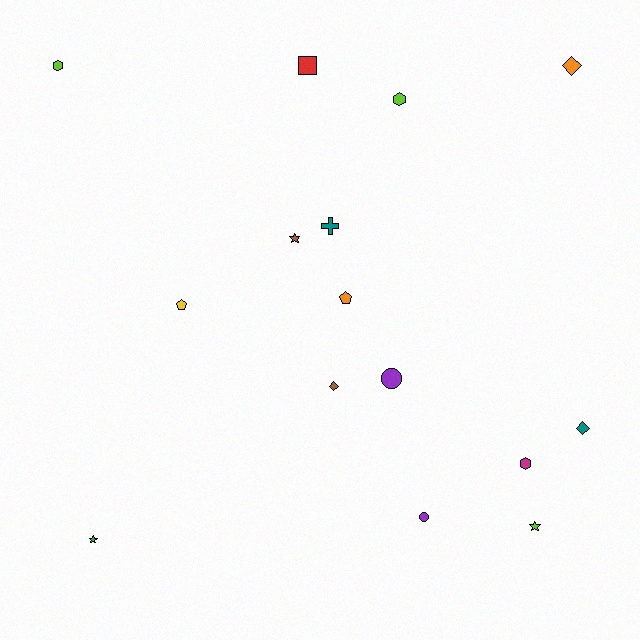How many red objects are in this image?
There is 1 red object.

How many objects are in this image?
There are 15 objects.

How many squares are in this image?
There is 1 square.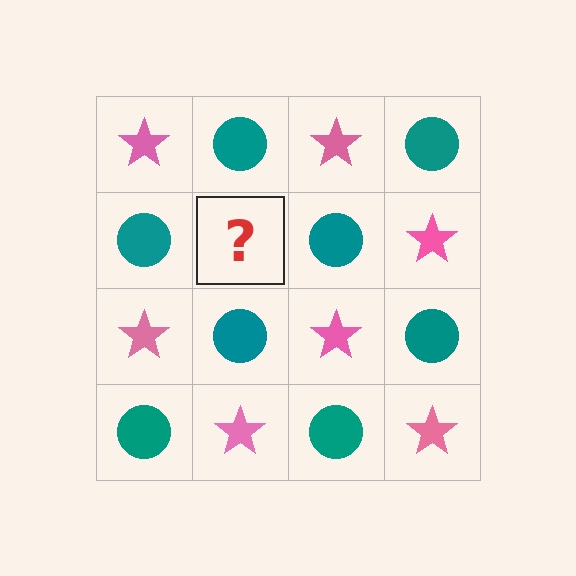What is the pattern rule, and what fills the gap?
The rule is that it alternates pink star and teal circle in a checkerboard pattern. The gap should be filled with a pink star.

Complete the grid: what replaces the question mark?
The question mark should be replaced with a pink star.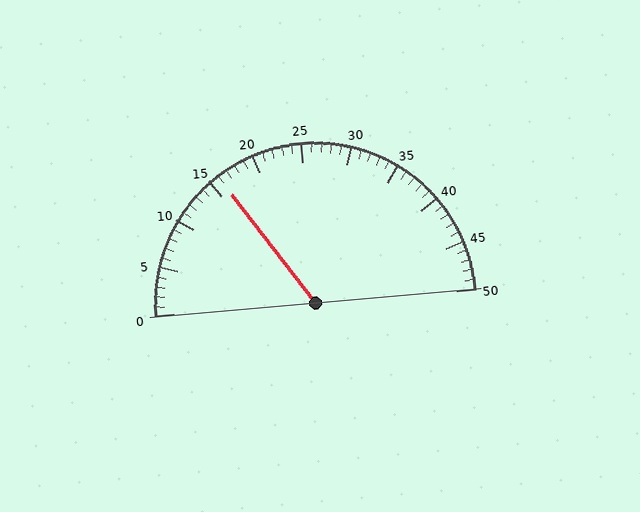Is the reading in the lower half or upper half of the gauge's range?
The reading is in the lower half of the range (0 to 50).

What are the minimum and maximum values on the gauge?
The gauge ranges from 0 to 50.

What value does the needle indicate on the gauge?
The needle indicates approximately 16.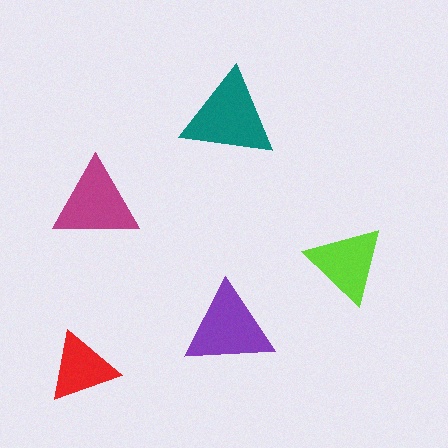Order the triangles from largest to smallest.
the teal one, the purple one, the magenta one, the lime one, the red one.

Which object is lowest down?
The red triangle is bottommost.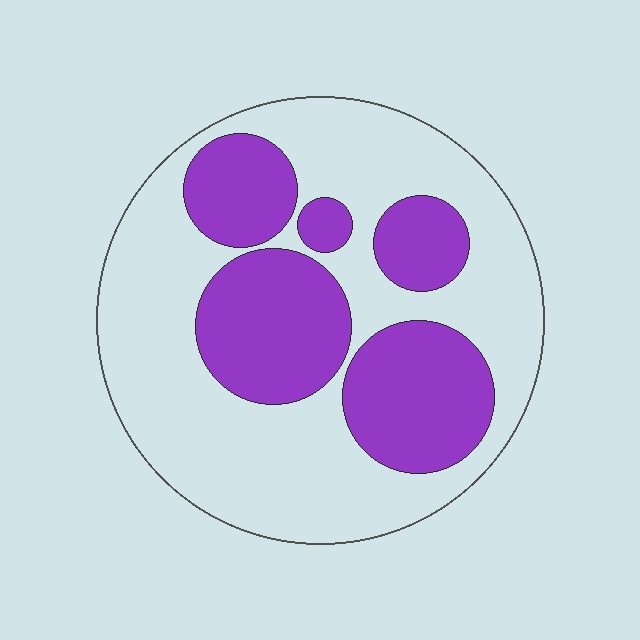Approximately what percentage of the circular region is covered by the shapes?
Approximately 35%.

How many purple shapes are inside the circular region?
5.